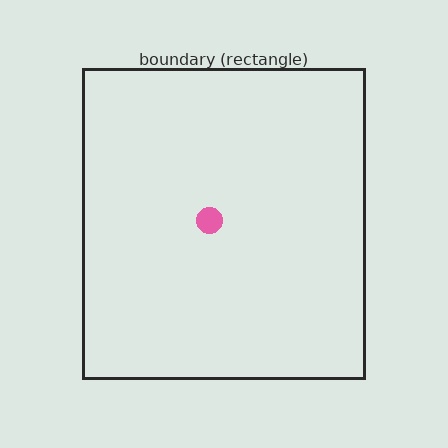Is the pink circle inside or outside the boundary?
Inside.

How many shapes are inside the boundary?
1 inside, 0 outside.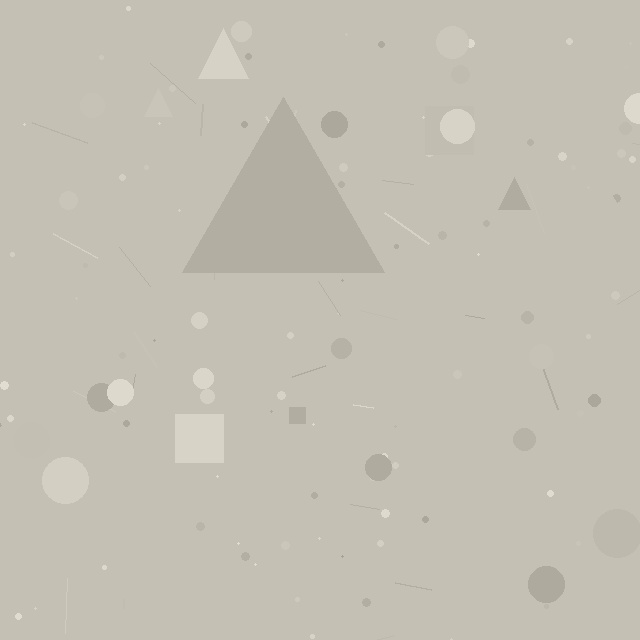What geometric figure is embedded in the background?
A triangle is embedded in the background.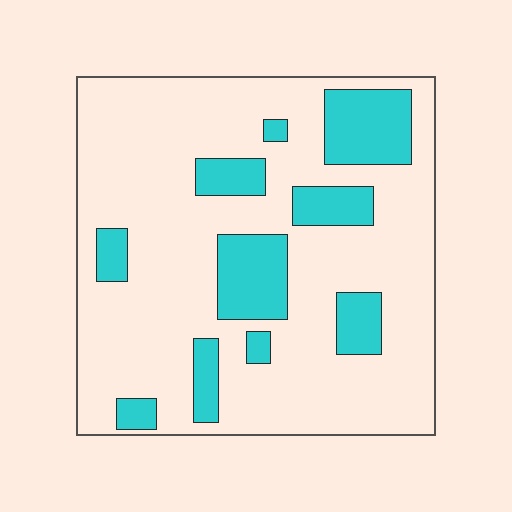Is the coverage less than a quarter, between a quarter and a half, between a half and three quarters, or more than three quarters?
Less than a quarter.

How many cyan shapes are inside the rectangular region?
10.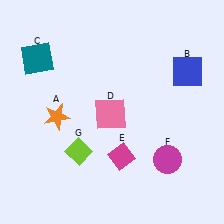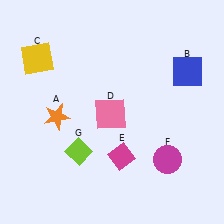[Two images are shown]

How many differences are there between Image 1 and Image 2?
There is 1 difference between the two images.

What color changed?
The square (C) changed from teal in Image 1 to yellow in Image 2.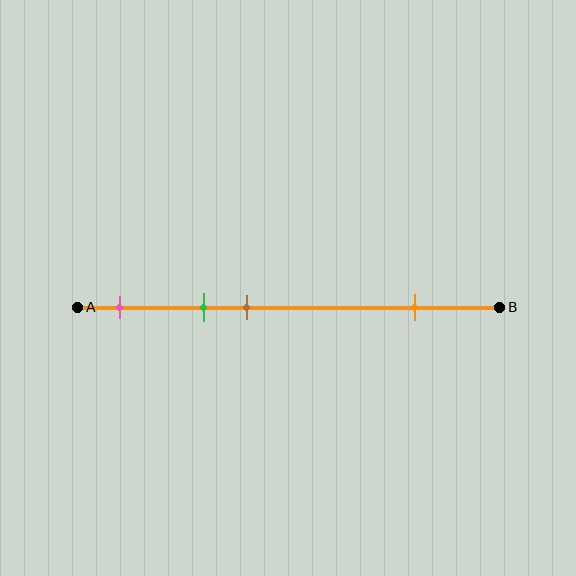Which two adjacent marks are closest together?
The green and brown marks are the closest adjacent pair.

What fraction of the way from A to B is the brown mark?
The brown mark is approximately 40% (0.4) of the way from A to B.